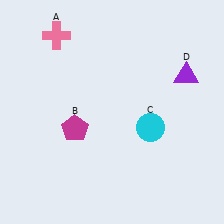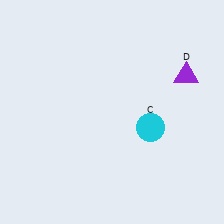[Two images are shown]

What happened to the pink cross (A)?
The pink cross (A) was removed in Image 2. It was in the top-left area of Image 1.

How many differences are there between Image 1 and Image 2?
There are 2 differences between the two images.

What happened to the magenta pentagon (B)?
The magenta pentagon (B) was removed in Image 2. It was in the bottom-left area of Image 1.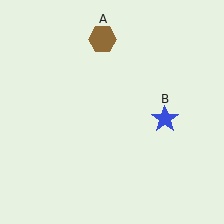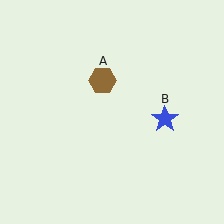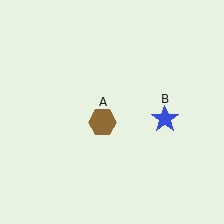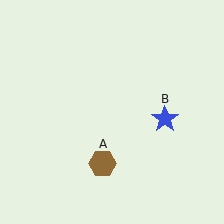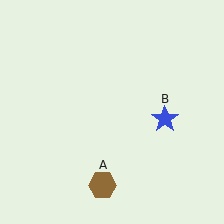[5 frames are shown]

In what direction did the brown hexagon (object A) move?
The brown hexagon (object A) moved down.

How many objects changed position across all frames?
1 object changed position: brown hexagon (object A).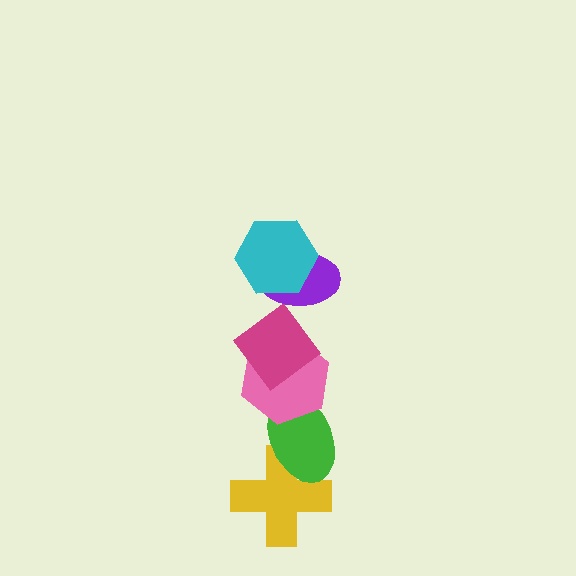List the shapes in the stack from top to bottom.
From top to bottom: the cyan hexagon, the purple ellipse, the magenta diamond, the pink hexagon, the green ellipse, the yellow cross.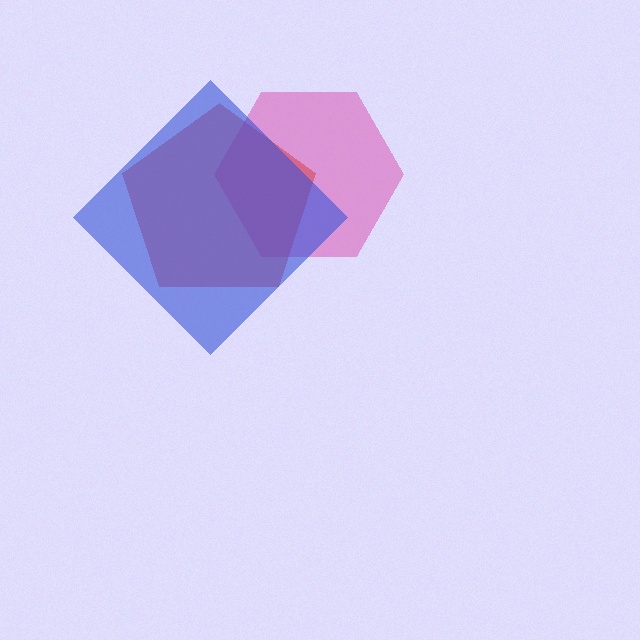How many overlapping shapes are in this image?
There are 3 overlapping shapes in the image.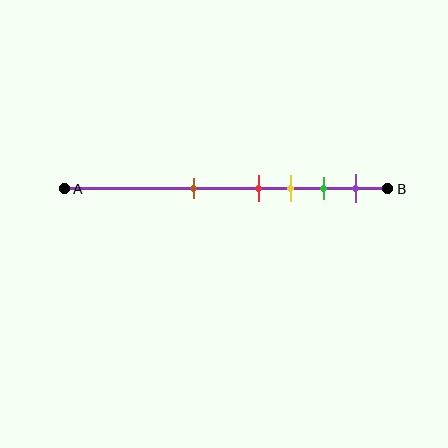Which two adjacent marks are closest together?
The red and yellow marks are the closest adjacent pair.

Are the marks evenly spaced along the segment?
No, the marks are not evenly spaced.